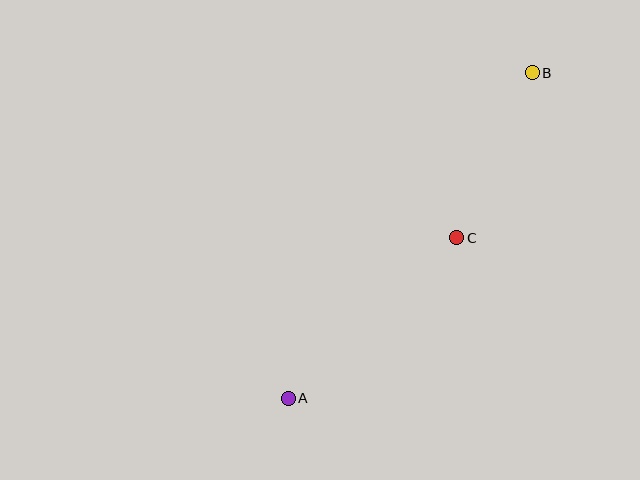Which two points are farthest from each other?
Points A and B are farthest from each other.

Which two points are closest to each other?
Points B and C are closest to each other.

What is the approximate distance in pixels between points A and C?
The distance between A and C is approximately 233 pixels.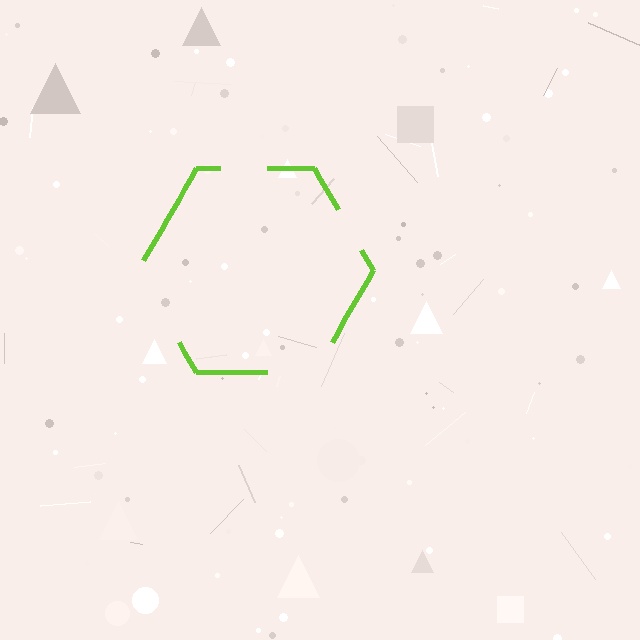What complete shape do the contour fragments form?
The contour fragments form a hexagon.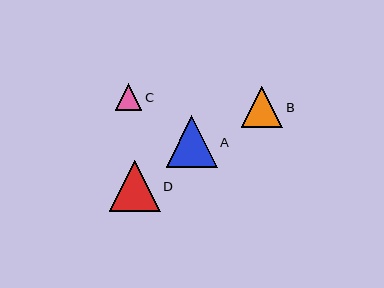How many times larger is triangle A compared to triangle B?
Triangle A is approximately 1.2 times the size of triangle B.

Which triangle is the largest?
Triangle D is the largest with a size of approximately 51 pixels.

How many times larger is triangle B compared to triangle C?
Triangle B is approximately 1.6 times the size of triangle C.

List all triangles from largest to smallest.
From largest to smallest: D, A, B, C.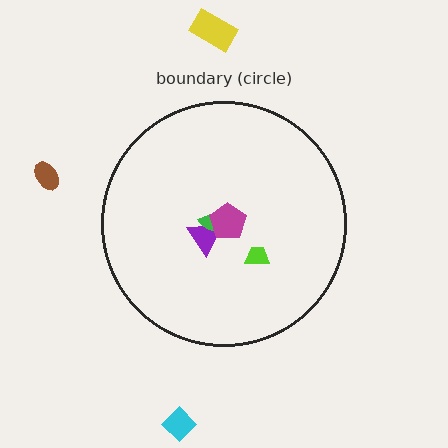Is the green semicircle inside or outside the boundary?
Inside.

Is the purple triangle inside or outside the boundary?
Inside.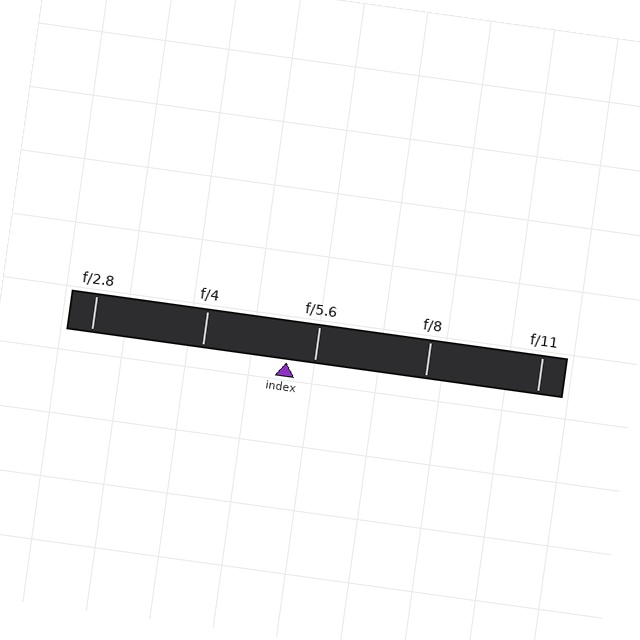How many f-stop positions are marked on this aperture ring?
There are 5 f-stop positions marked.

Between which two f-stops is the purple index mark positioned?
The index mark is between f/4 and f/5.6.